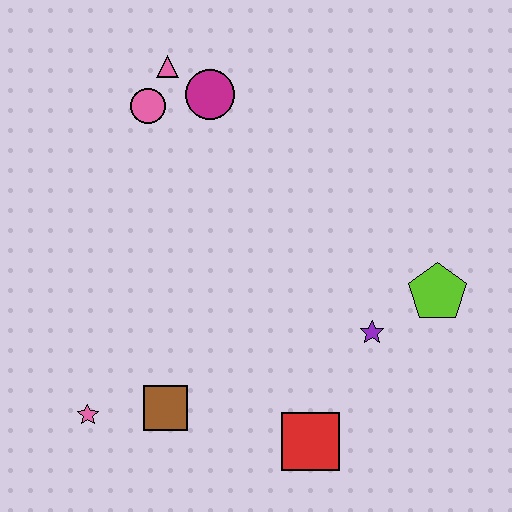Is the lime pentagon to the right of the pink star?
Yes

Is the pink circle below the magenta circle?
Yes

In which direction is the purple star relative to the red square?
The purple star is above the red square.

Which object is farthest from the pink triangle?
The red square is farthest from the pink triangle.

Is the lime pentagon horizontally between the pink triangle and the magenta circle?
No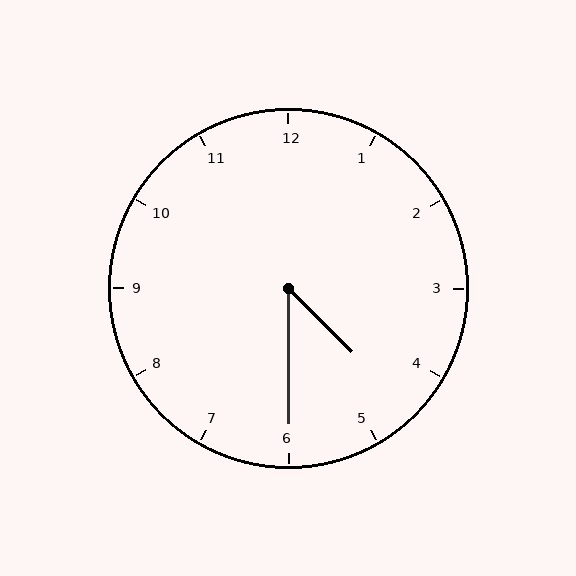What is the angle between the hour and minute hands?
Approximately 45 degrees.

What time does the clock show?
4:30.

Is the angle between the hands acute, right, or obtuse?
It is acute.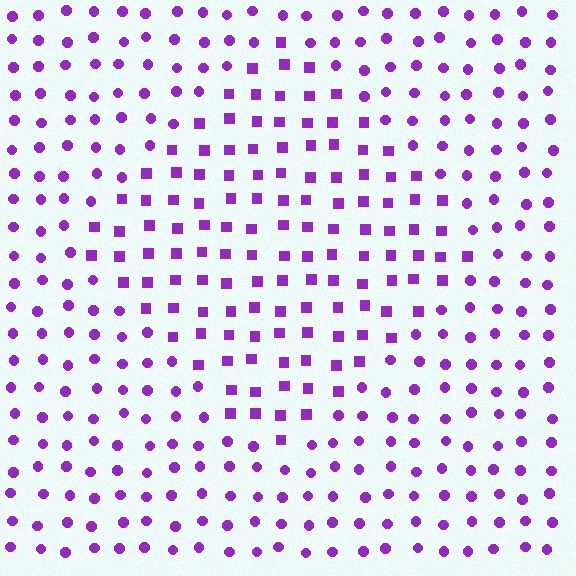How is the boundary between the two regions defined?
The boundary is defined by a change in element shape: squares inside vs. circles outside. All elements share the same color and spacing.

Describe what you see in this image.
The image is filled with small purple elements arranged in a uniform grid. A diamond-shaped region contains squares, while the surrounding area contains circles. The boundary is defined purely by the change in element shape.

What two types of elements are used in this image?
The image uses squares inside the diamond region and circles outside it.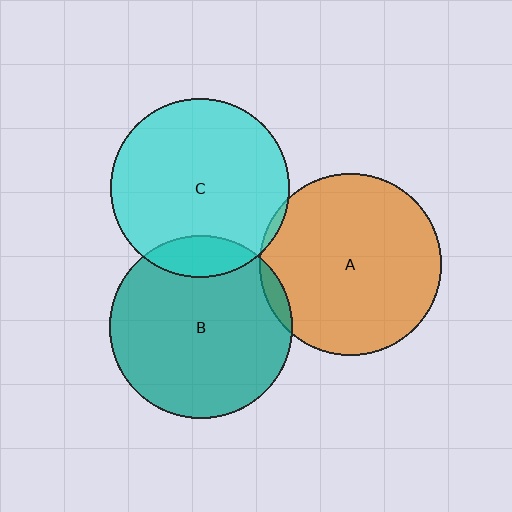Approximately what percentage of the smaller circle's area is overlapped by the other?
Approximately 5%.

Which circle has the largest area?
Circle B (teal).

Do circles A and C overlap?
Yes.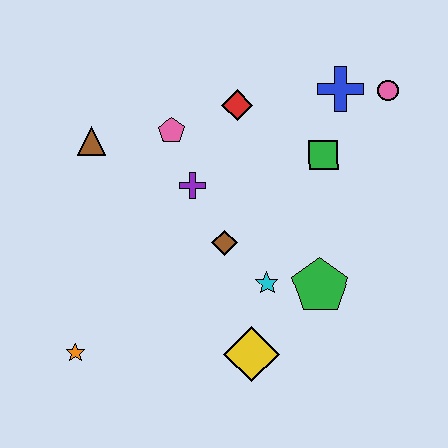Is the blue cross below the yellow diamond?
No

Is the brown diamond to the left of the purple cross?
No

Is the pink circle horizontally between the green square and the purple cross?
No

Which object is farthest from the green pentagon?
The brown triangle is farthest from the green pentagon.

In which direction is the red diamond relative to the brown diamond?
The red diamond is above the brown diamond.